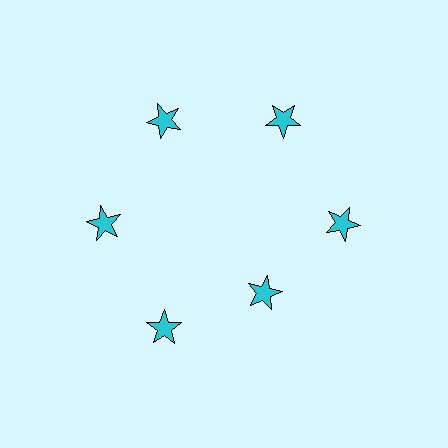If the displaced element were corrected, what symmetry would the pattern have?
It would have 6-fold rotational symmetry — the pattern would map onto itself every 60 degrees.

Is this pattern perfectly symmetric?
No. The 6 cyan stars are arranged in a ring, but one element near the 5 o'clock position is pulled inward toward the center, breaking the 6-fold rotational symmetry.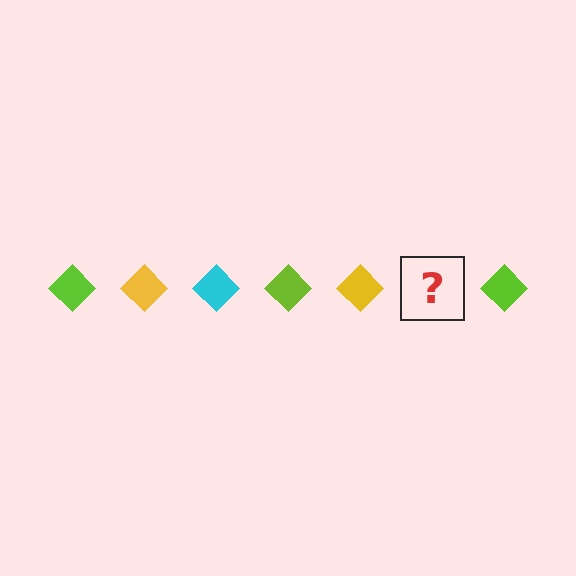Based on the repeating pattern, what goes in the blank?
The blank should be a cyan diamond.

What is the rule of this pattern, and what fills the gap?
The rule is that the pattern cycles through lime, yellow, cyan diamonds. The gap should be filled with a cyan diamond.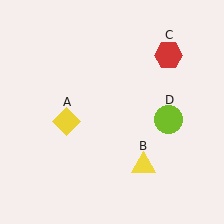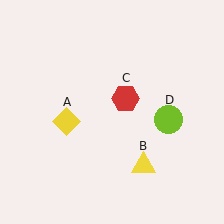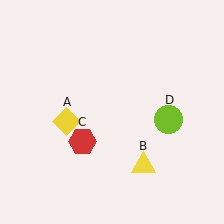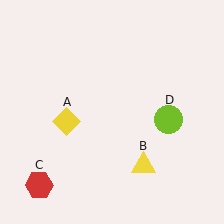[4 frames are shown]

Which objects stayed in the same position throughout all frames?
Yellow diamond (object A) and yellow triangle (object B) and lime circle (object D) remained stationary.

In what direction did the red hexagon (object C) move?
The red hexagon (object C) moved down and to the left.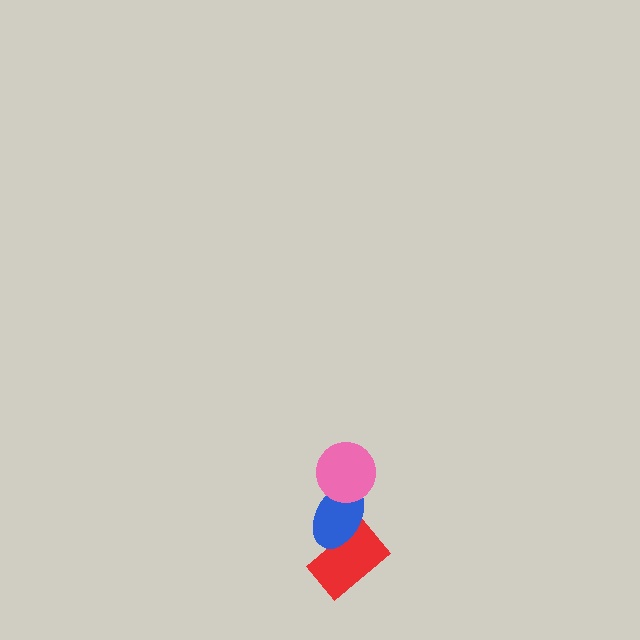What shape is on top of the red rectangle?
The blue ellipse is on top of the red rectangle.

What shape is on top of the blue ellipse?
The pink circle is on top of the blue ellipse.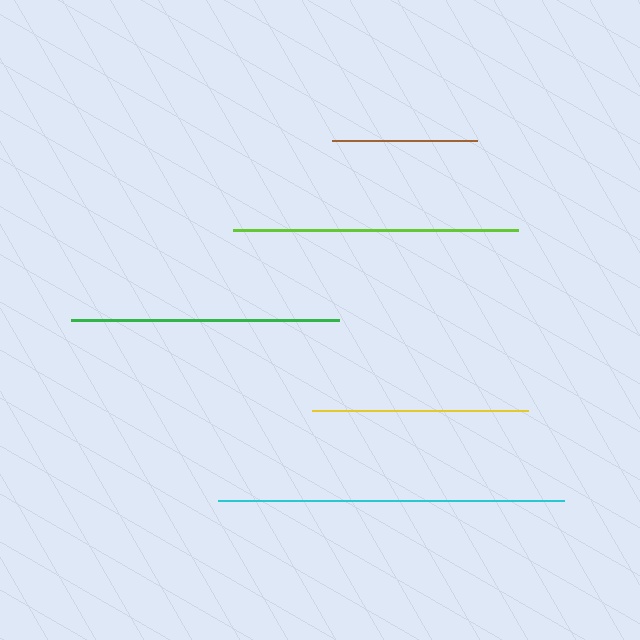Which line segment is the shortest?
The brown line is the shortest at approximately 145 pixels.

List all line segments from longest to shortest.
From longest to shortest: cyan, lime, green, yellow, brown.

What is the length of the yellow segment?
The yellow segment is approximately 216 pixels long.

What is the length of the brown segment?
The brown segment is approximately 145 pixels long.